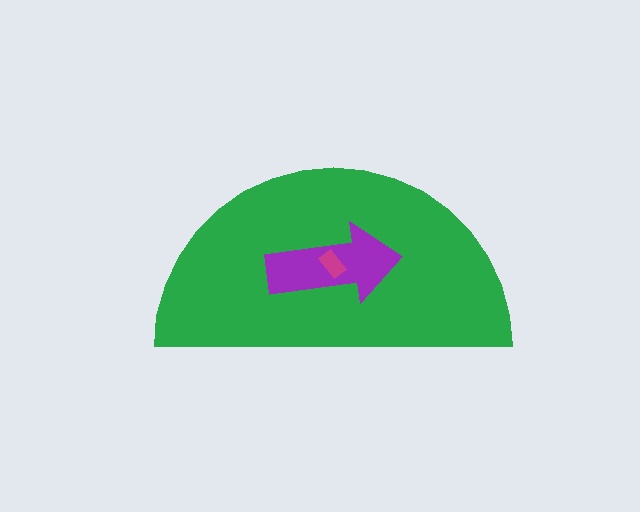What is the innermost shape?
The magenta rectangle.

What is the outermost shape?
The green semicircle.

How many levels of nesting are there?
3.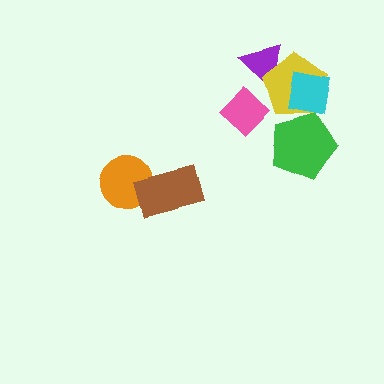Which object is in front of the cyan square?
The green pentagon is in front of the cyan square.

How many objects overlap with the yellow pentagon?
3 objects overlap with the yellow pentagon.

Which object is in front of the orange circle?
The brown rectangle is in front of the orange circle.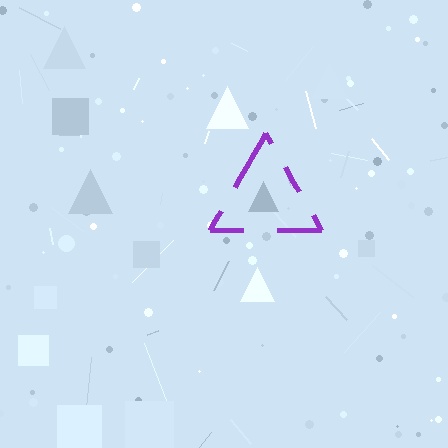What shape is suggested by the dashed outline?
The dashed outline suggests a triangle.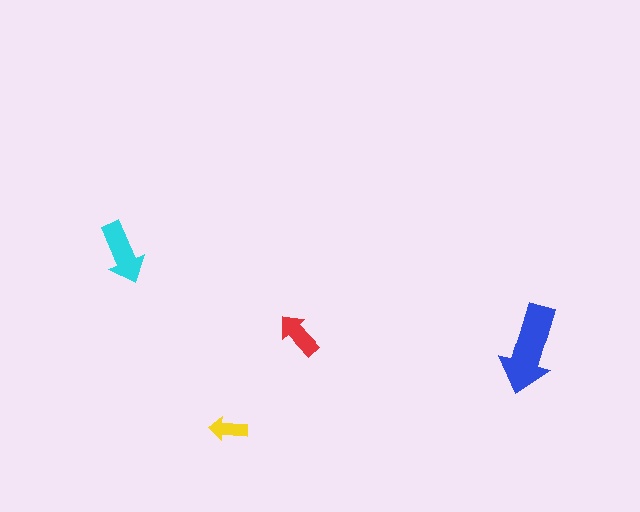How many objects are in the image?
There are 4 objects in the image.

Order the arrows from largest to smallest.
the blue one, the cyan one, the red one, the yellow one.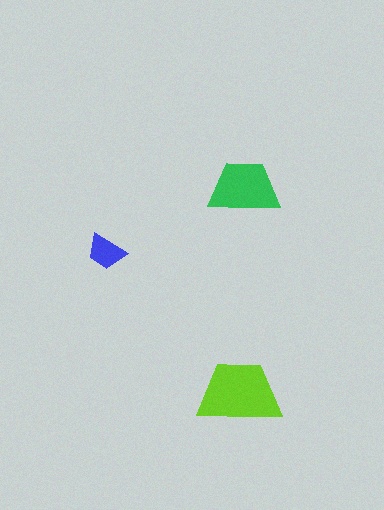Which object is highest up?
The green trapezoid is topmost.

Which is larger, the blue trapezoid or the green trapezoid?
The green one.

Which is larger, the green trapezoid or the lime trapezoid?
The lime one.